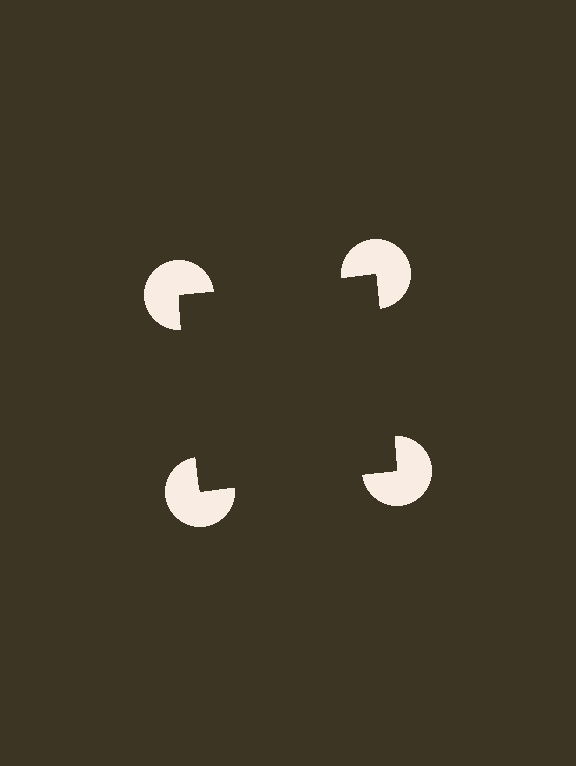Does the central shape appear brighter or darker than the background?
It typically appears slightly darker than the background, even though no actual brightness change is drawn.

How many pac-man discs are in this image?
There are 4 — one at each vertex of the illusory square.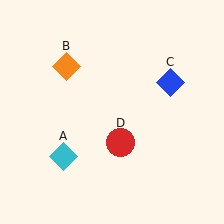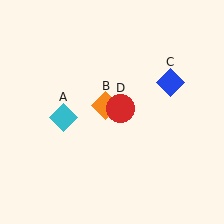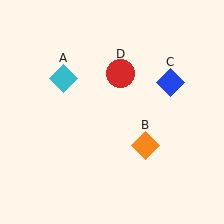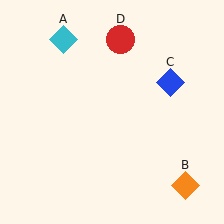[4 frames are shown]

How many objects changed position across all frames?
3 objects changed position: cyan diamond (object A), orange diamond (object B), red circle (object D).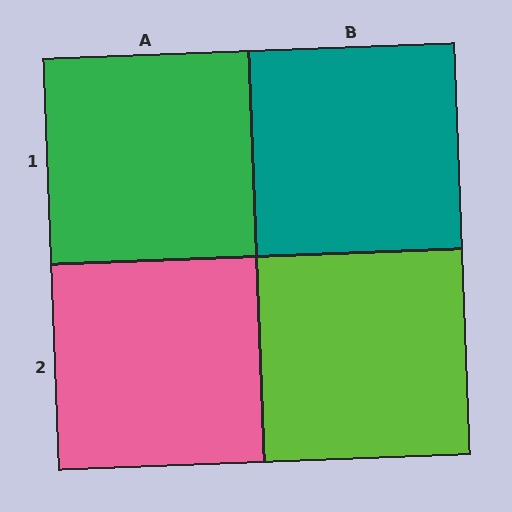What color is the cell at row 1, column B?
Teal.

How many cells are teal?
1 cell is teal.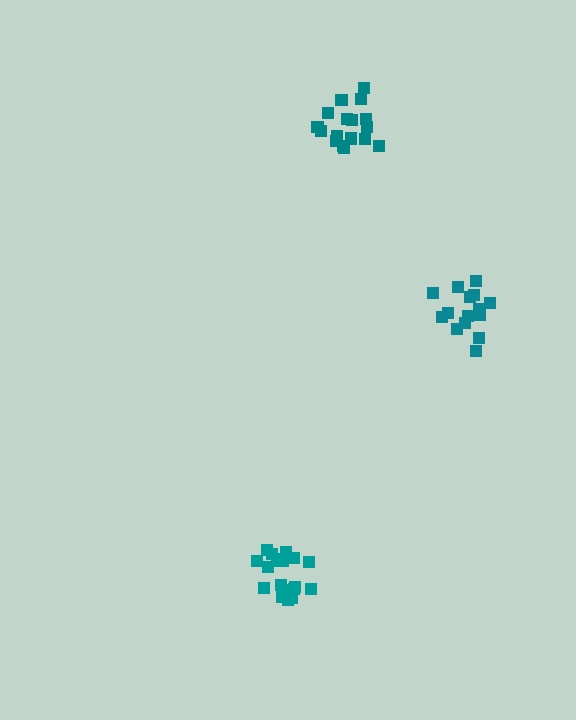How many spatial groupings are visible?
There are 3 spatial groupings.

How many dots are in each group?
Group 1: 17 dots, Group 2: 15 dots, Group 3: 20 dots (52 total).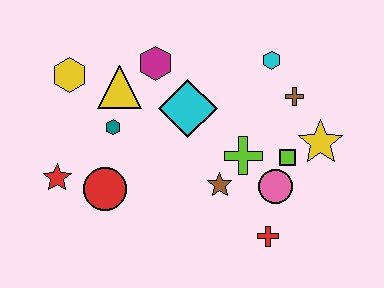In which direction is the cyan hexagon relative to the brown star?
The cyan hexagon is above the brown star.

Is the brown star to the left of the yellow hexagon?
No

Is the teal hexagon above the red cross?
Yes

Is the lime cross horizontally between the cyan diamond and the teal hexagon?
No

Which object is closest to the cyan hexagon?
The brown cross is closest to the cyan hexagon.